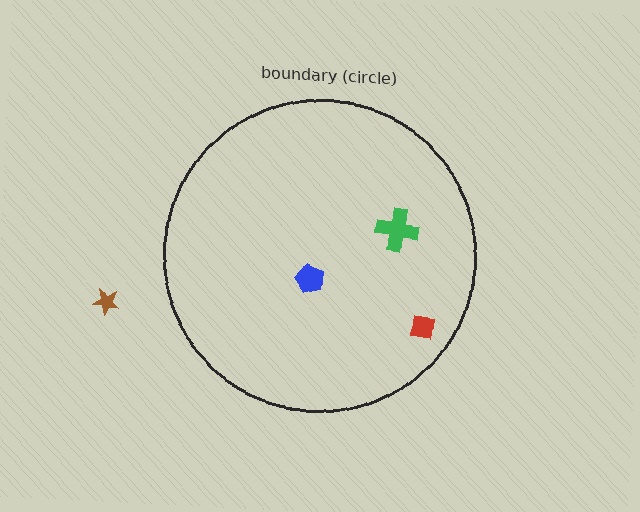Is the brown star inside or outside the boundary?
Outside.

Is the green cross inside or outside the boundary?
Inside.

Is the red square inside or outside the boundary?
Inside.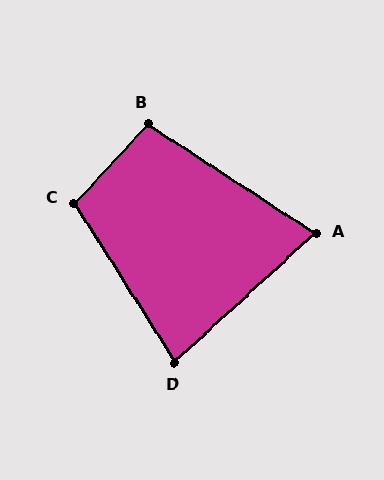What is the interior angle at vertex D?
Approximately 80 degrees (acute).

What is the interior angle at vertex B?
Approximately 100 degrees (obtuse).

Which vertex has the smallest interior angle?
A, at approximately 76 degrees.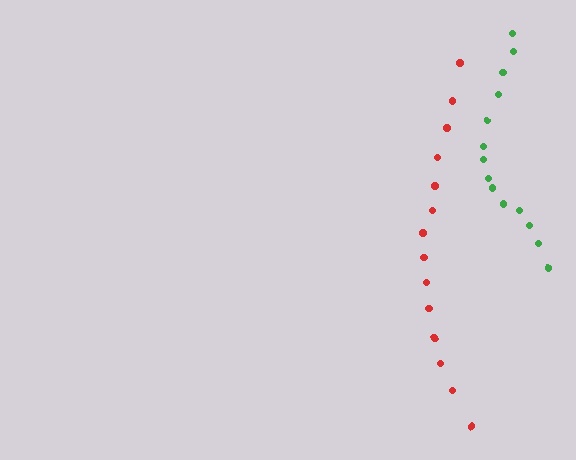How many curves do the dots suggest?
There are 2 distinct paths.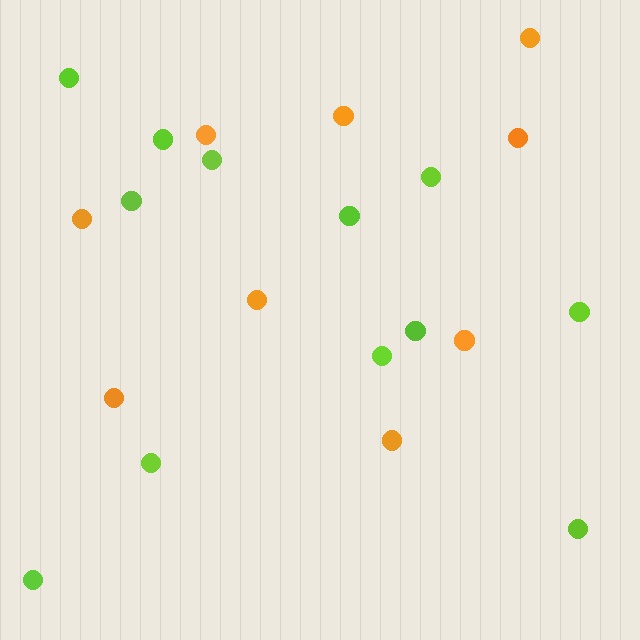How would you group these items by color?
There are 2 groups: one group of orange circles (9) and one group of lime circles (12).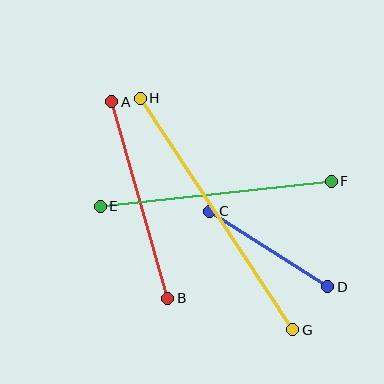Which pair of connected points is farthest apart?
Points G and H are farthest apart.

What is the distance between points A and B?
The distance is approximately 204 pixels.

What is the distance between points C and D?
The distance is approximately 140 pixels.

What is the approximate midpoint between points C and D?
The midpoint is at approximately (269, 249) pixels.